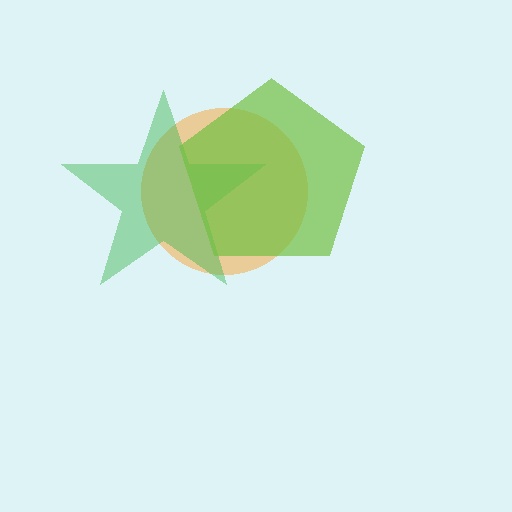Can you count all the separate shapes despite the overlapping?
Yes, there are 3 separate shapes.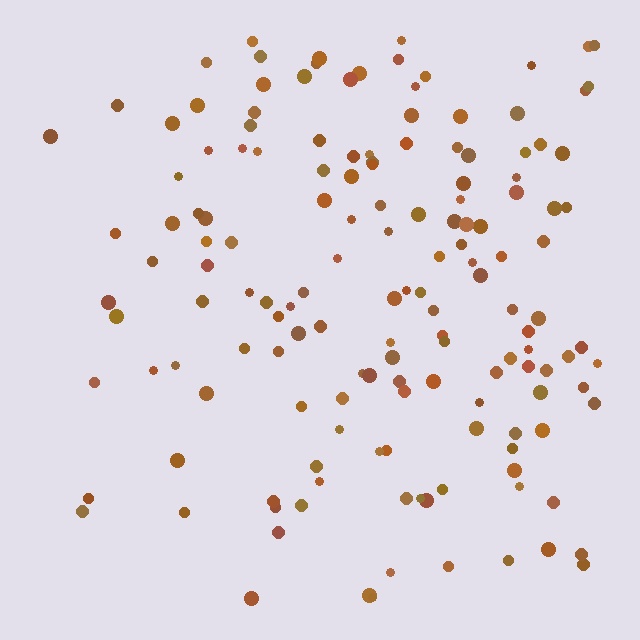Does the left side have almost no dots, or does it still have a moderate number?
Still a moderate number, just noticeably fewer than the right.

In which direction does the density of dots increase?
From left to right, with the right side densest.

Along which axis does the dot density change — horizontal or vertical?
Horizontal.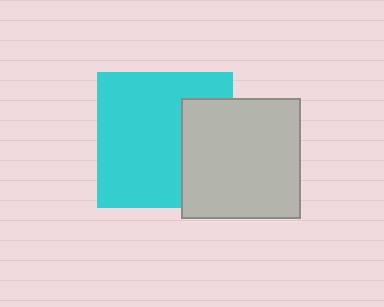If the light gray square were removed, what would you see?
You would see the complete cyan square.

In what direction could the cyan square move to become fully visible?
The cyan square could move left. That would shift it out from behind the light gray square entirely.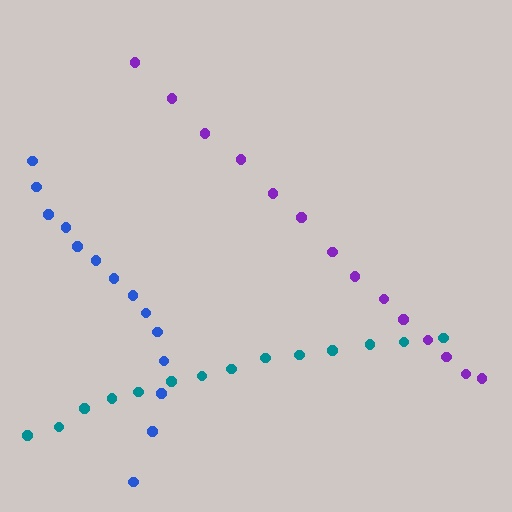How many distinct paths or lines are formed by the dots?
There are 3 distinct paths.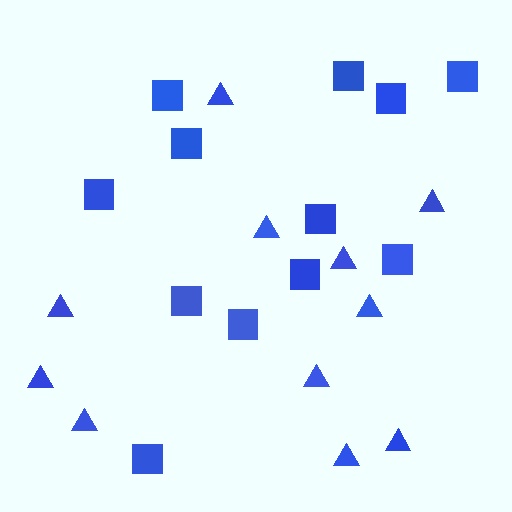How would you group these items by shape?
There are 2 groups: one group of squares (12) and one group of triangles (11).